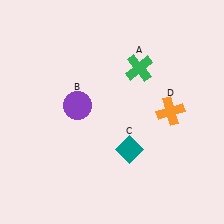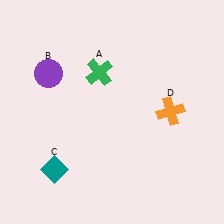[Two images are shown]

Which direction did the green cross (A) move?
The green cross (A) moved left.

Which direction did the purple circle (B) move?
The purple circle (B) moved up.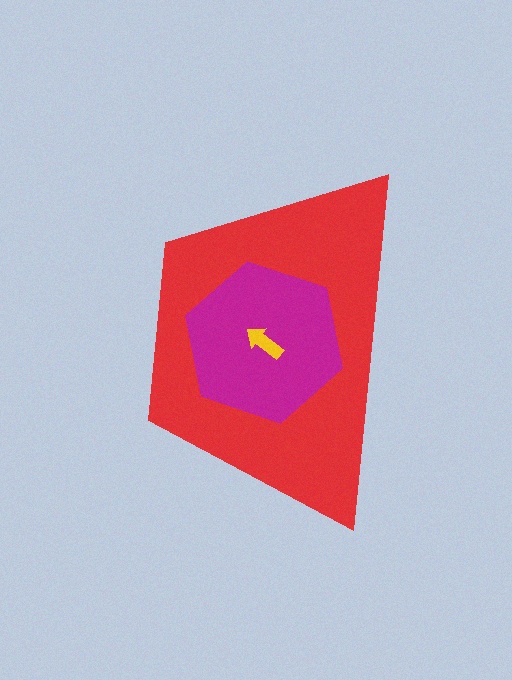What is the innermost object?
The yellow arrow.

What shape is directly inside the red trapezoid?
The magenta hexagon.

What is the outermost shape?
The red trapezoid.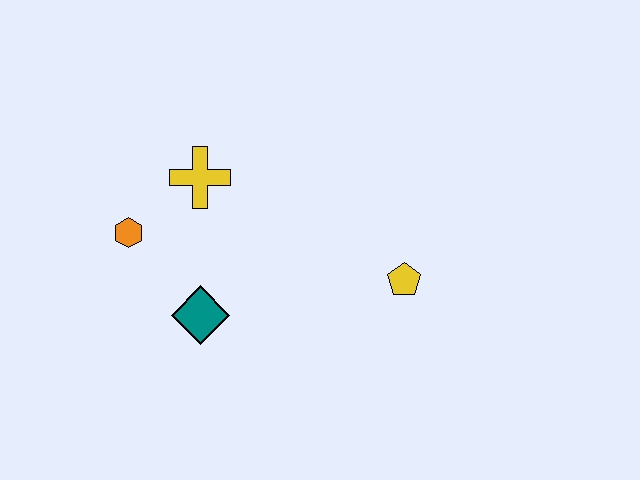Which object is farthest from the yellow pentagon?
The orange hexagon is farthest from the yellow pentagon.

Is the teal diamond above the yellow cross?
No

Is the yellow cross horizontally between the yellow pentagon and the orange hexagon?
Yes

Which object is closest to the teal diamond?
The orange hexagon is closest to the teal diamond.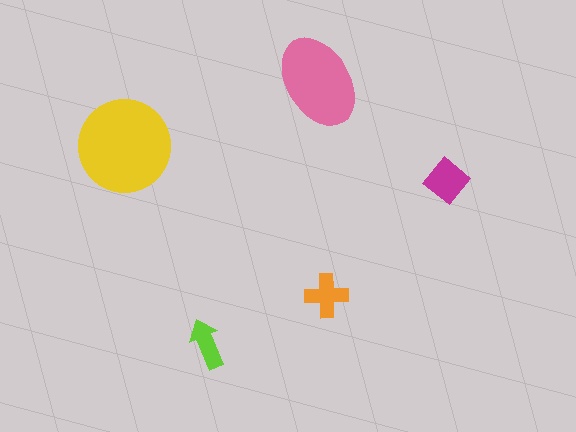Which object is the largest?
The yellow circle.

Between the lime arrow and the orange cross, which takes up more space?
The orange cross.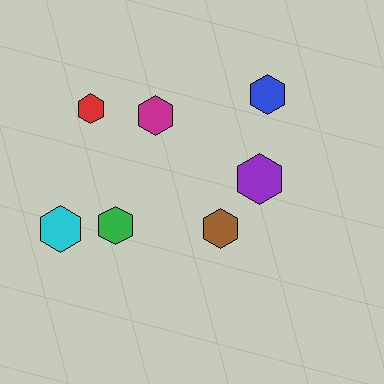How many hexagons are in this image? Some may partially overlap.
There are 7 hexagons.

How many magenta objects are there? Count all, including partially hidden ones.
There is 1 magenta object.